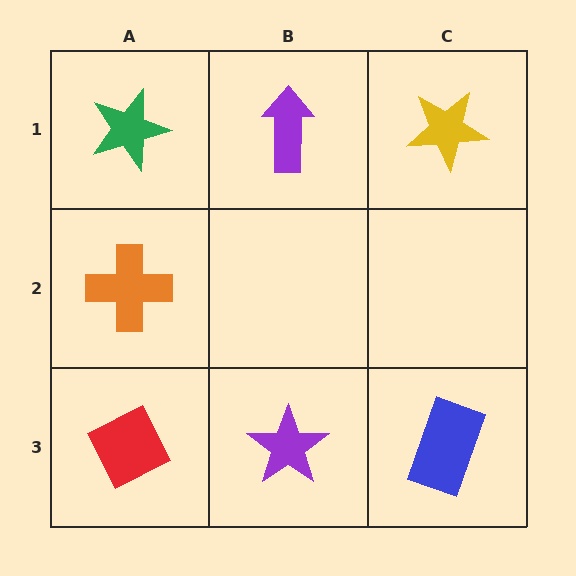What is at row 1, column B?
A purple arrow.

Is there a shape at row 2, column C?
No, that cell is empty.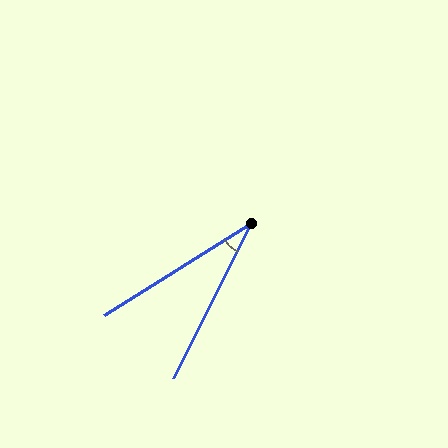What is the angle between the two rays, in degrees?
Approximately 31 degrees.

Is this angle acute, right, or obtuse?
It is acute.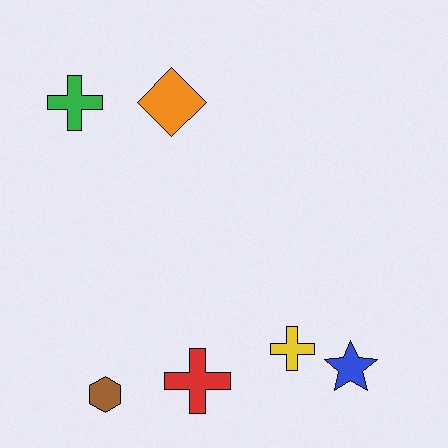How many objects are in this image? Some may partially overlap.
There are 6 objects.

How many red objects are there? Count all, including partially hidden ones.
There is 1 red object.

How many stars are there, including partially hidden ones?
There is 1 star.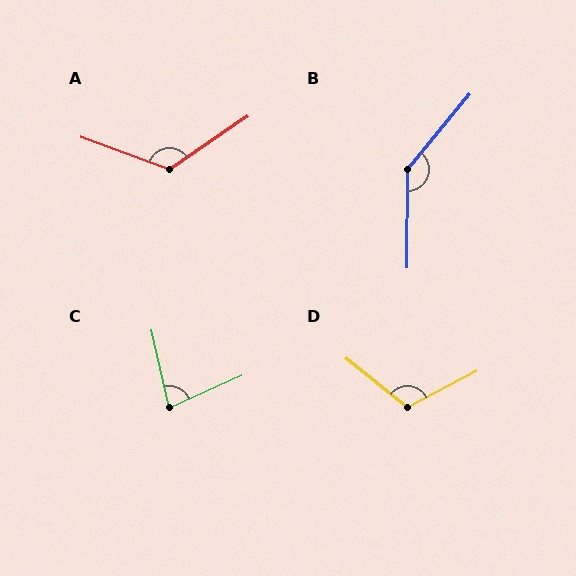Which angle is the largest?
B, at approximately 141 degrees.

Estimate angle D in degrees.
Approximately 113 degrees.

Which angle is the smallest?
C, at approximately 78 degrees.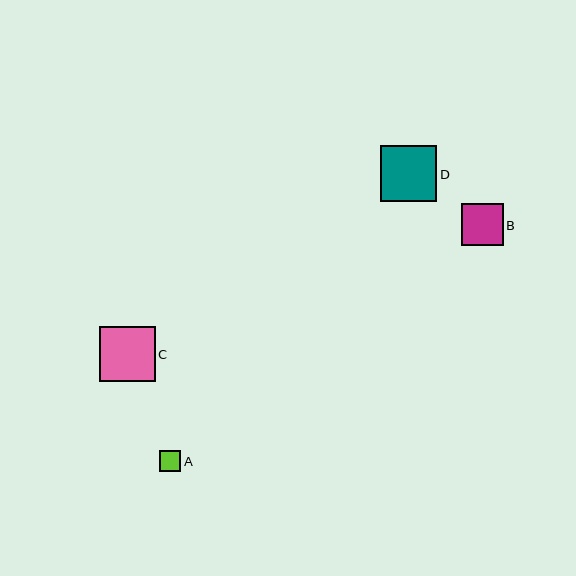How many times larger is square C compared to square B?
Square C is approximately 1.3 times the size of square B.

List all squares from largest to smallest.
From largest to smallest: D, C, B, A.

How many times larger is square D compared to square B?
Square D is approximately 1.3 times the size of square B.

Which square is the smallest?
Square A is the smallest with a size of approximately 21 pixels.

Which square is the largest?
Square D is the largest with a size of approximately 56 pixels.